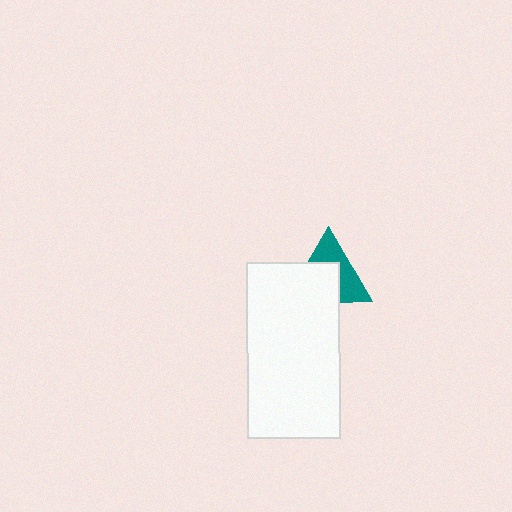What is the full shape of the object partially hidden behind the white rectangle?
The partially hidden object is a teal triangle.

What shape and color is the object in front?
The object in front is a white rectangle.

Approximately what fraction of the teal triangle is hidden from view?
Roughly 53% of the teal triangle is hidden behind the white rectangle.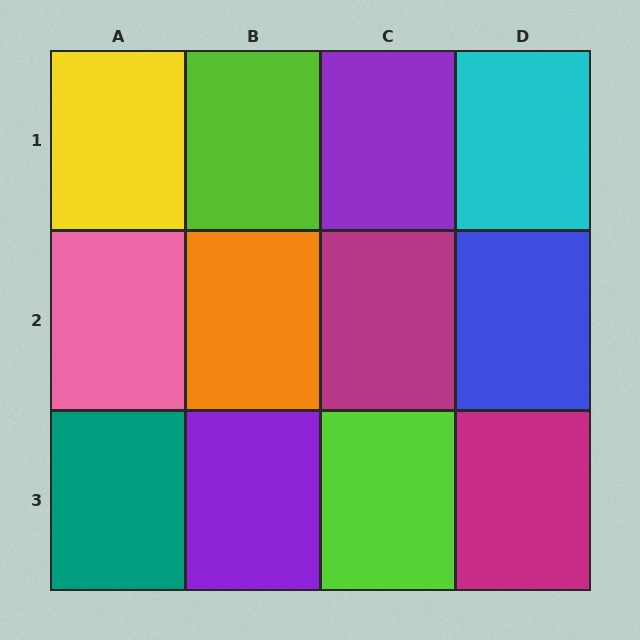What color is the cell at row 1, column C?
Purple.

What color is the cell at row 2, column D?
Blue.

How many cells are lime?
2 cells are lime.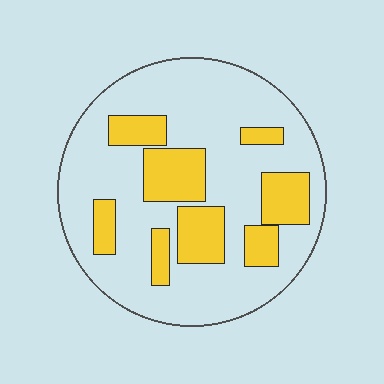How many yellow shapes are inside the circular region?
8.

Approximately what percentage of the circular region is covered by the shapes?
Approximately 25%.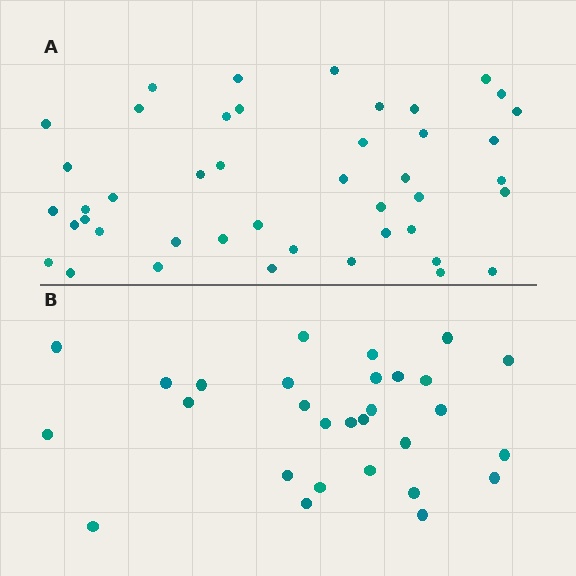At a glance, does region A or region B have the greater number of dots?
Region A (the top region) has more dots.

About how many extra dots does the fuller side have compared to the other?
Region A has approximately 15 more dots than region B.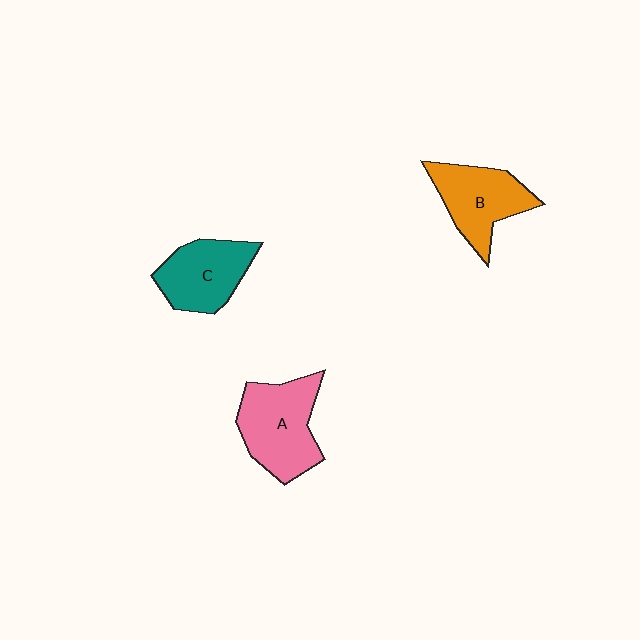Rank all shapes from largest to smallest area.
From largest to smallest: A (pink), B (orange), C (teal).